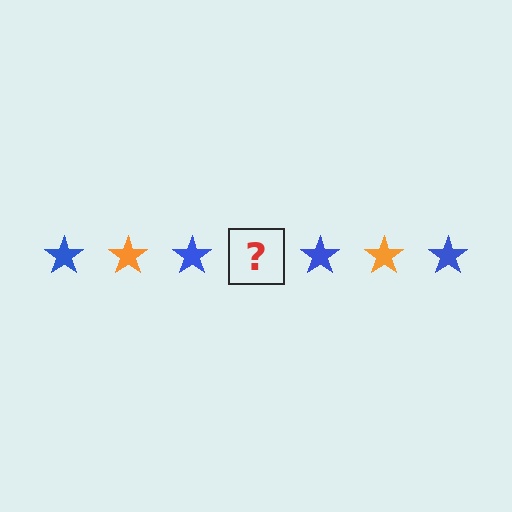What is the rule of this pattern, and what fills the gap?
The rule is that the pattern cycles through blue, orange stars. The gap should be filled with an orange star.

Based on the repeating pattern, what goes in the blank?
The blank should be an orange star.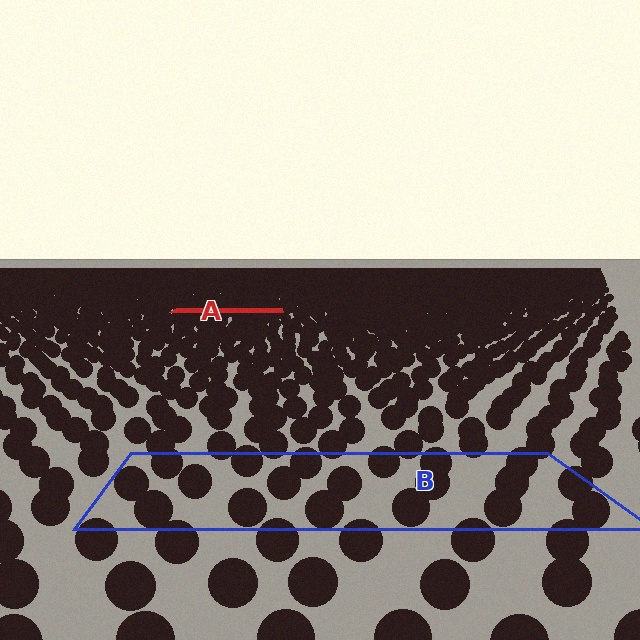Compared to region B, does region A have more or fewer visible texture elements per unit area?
Region A has more texture elements per unit area — they are packed more densely because it is farther away.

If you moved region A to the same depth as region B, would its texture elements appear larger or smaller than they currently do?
They would appear larger. At a closer depth, the same texture elements are projected at a bigger on-screen size.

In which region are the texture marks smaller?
The texture marks are smaller in region A, because it is farther away.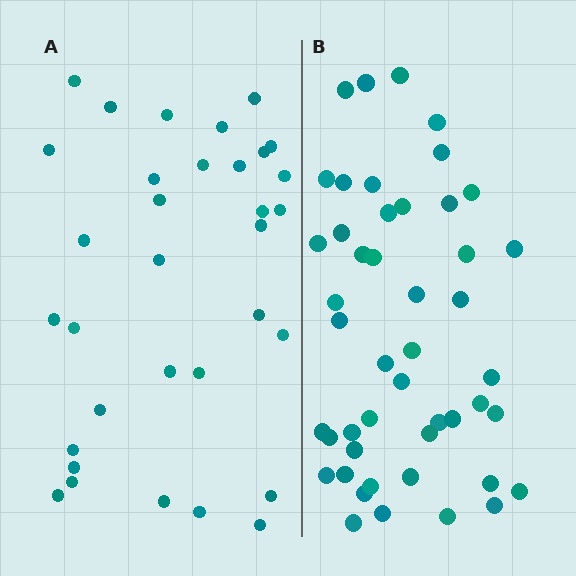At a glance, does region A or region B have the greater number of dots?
Region B (the right region) has more dots.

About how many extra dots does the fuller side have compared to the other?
Region B has approximately 15 more dots than region A.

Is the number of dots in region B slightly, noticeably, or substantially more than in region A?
Region B has noticeably more, but not dramatically so. The ratio is roughly 1.4 to 1.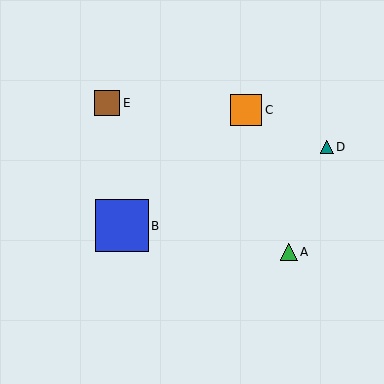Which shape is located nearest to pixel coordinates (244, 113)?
The orange square (labeled C) at (246, 110) is nearest to that location.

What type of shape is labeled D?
Shape D is a teal triangle.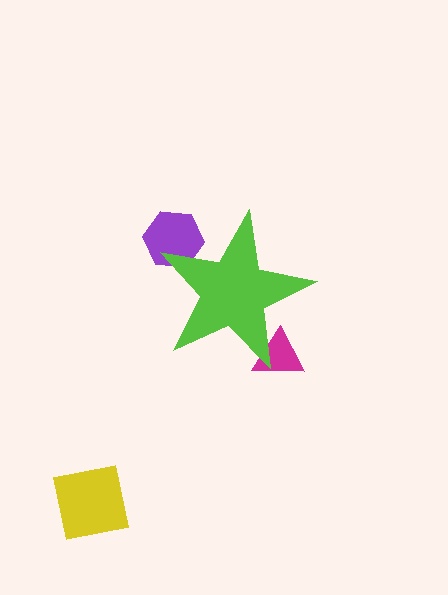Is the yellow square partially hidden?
No, the yellow square is fully visible.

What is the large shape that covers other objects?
A lime star.